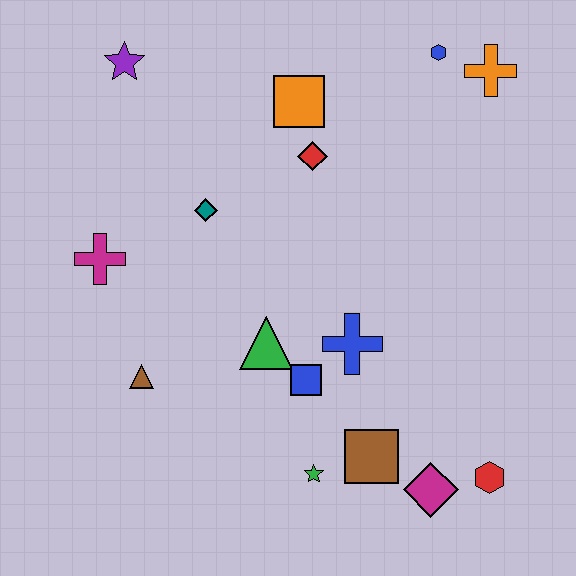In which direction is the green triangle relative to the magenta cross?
The green triangle is to the right of the magenta cross.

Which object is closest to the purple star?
The teal diamond is closest to the purple star.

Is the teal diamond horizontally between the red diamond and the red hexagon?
No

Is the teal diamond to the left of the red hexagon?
Yes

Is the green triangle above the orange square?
No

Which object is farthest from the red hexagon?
The purple star is farthest from the red hexagon.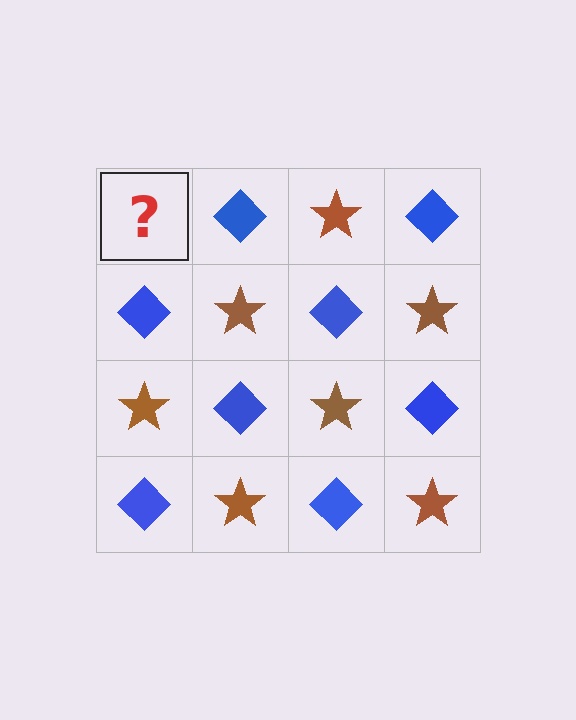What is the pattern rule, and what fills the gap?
The rule is that it alternates brown star and blue diamond in a checkerboard pattern. The gap should be filled with a brown star.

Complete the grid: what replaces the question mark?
The question mark should be replaced with a brown star.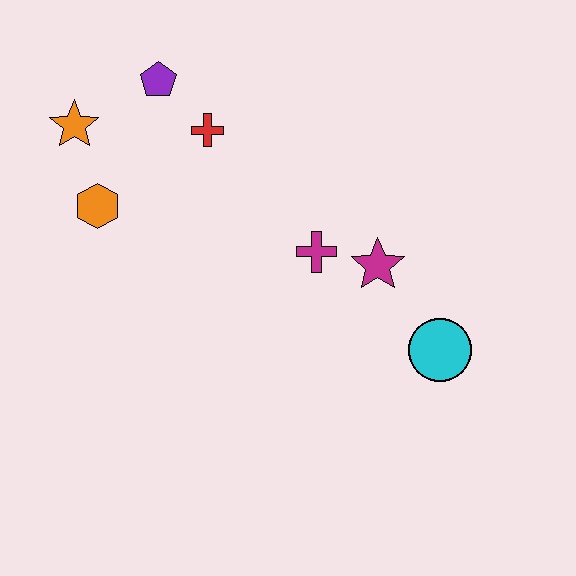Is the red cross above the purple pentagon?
No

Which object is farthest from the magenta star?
The orange star is farthest from the magenta star.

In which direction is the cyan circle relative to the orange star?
The cyan circle is to the right of the orange star.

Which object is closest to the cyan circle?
The magenta star is closest to the cyan circle.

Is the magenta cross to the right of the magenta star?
No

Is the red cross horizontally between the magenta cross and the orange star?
Yes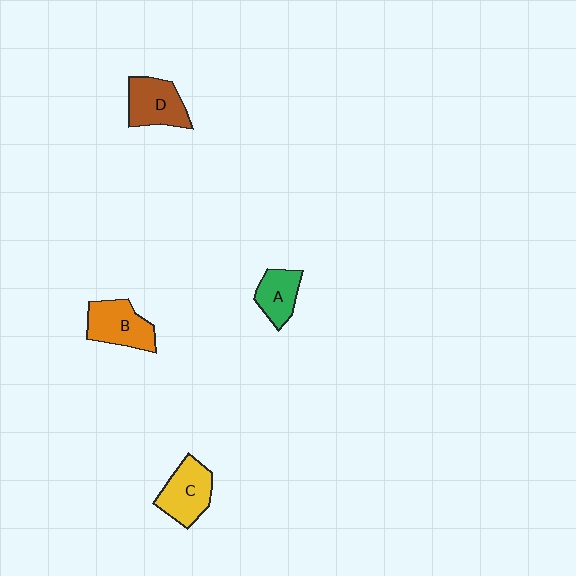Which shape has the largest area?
Shape B (orange).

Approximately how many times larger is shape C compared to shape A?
Approximately 1.3 times.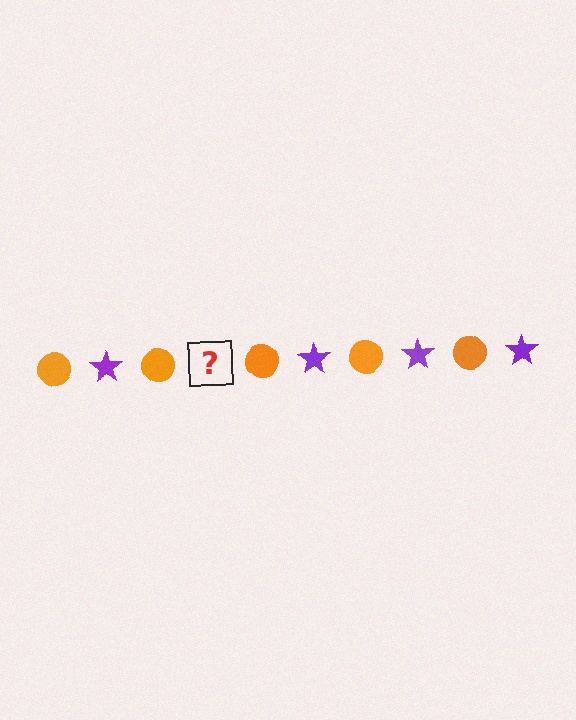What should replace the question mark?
The question mark should be replaced with a purple star.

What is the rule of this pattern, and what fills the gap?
The rule is that the pattern alternates between orange circle and purple star. The gap should be filled with a purple star.